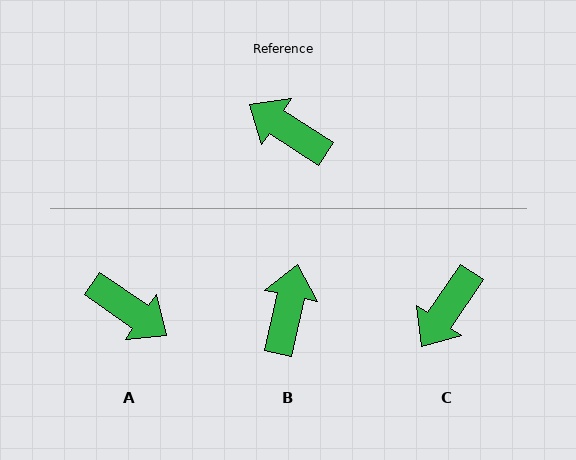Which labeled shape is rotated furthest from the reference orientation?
A, about 178 degrees away.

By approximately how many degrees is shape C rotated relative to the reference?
Approximately 89 degrees counter-clockwise.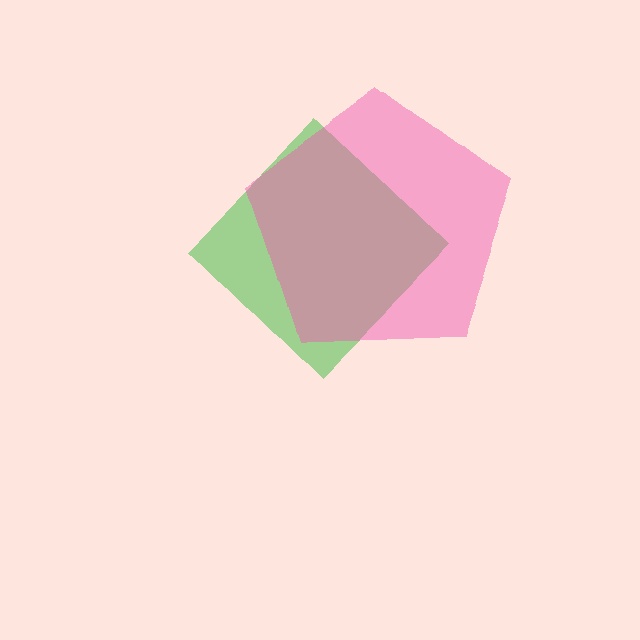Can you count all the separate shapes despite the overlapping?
Yes, there are 2 separate shapes.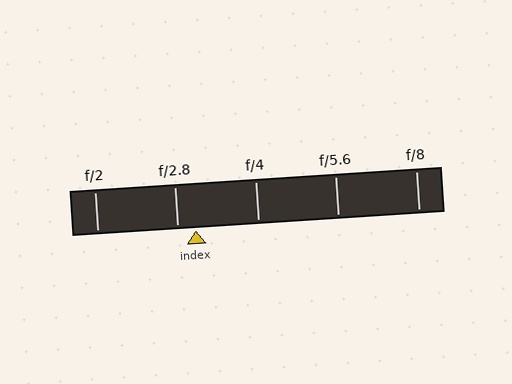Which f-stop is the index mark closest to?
The index mark is closest to f/2.8.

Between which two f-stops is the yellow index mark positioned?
The index mark is between f/2.8 and f/4.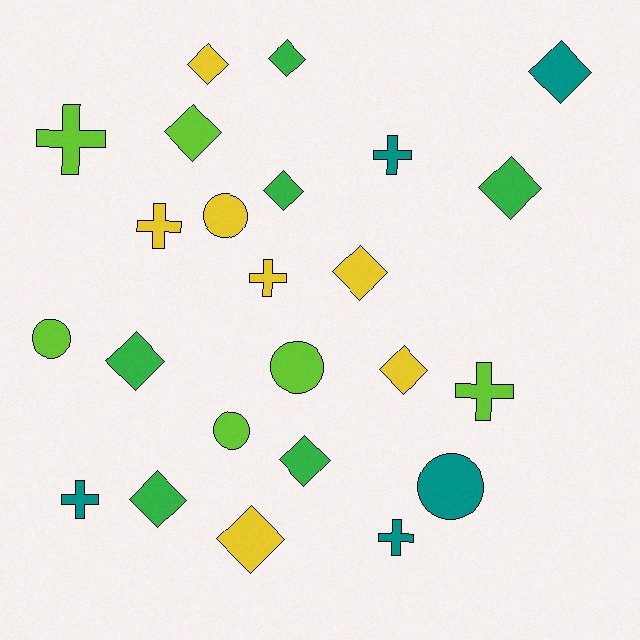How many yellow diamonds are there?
There are 4 yellow diamonds.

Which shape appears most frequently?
Diamond, with 12 objects.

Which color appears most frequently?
Yellow, with 7 objects.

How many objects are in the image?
There are 24 objects.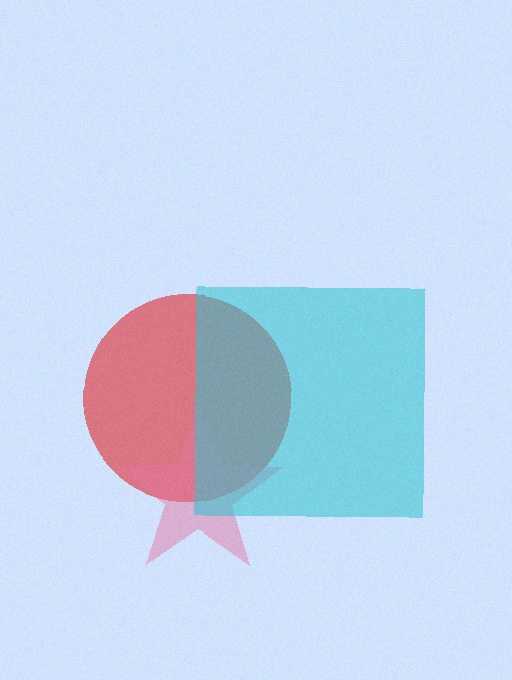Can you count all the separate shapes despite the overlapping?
Yes, there are 3 separate shapes.